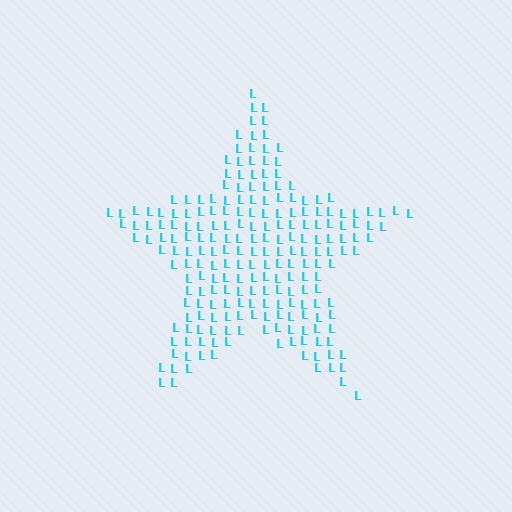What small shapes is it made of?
It is made of small letter L's.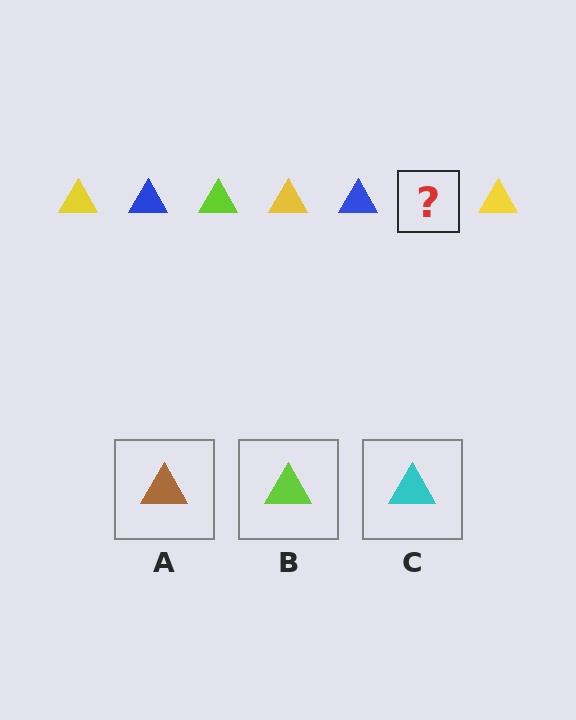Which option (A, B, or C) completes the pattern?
B.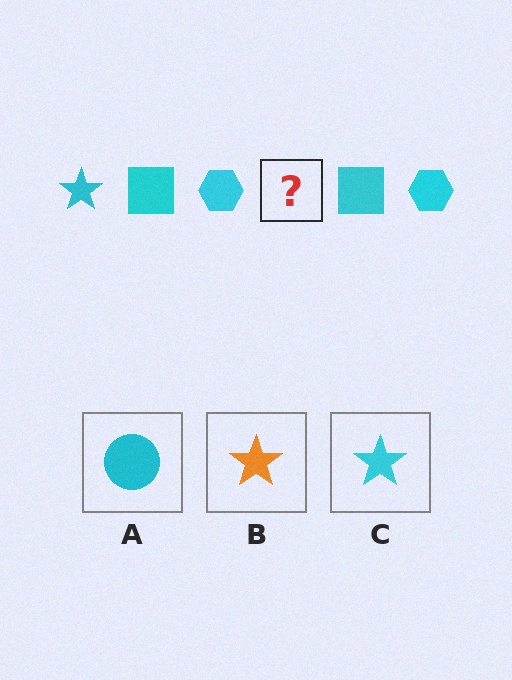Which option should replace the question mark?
Option C.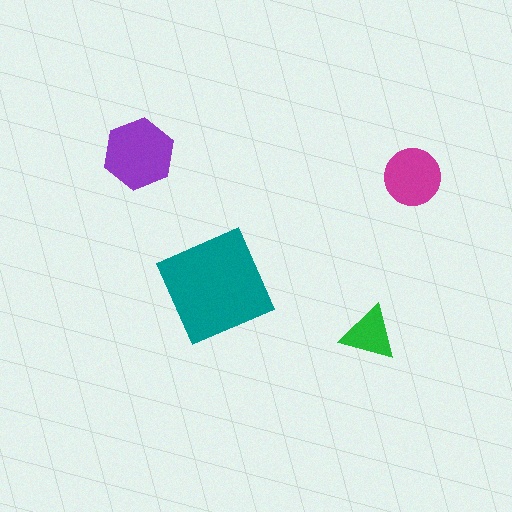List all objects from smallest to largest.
The green triangle, the magenta circle, the purple hexagon, the teal diamond.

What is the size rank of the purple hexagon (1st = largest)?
2nd.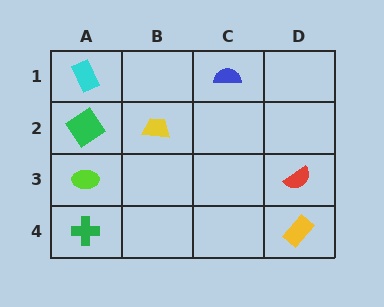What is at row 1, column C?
A blue semicircle.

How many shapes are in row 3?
2 shapes.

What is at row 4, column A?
A green cross.